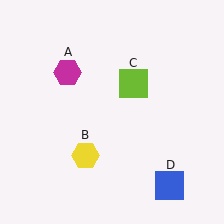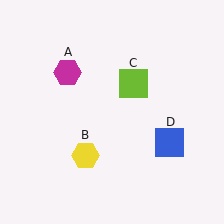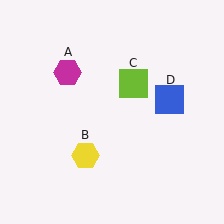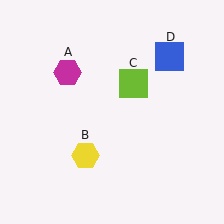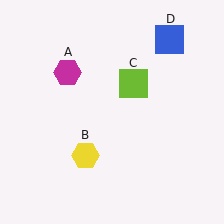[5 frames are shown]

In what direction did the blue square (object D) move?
The blue square (object D) moved up.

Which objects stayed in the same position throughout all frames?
Magenta hexagon (object A) and yellow hexagon (object B) and lime square (object C) remained stationary.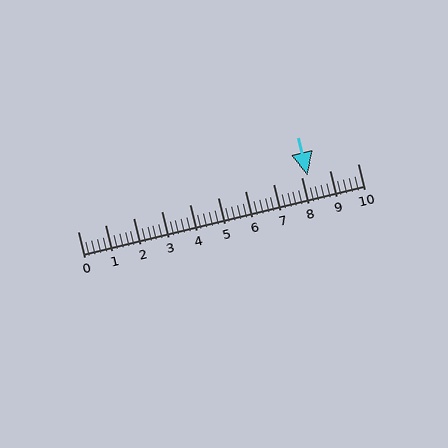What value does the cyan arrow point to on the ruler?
The cyan arrow points to approximately 8.2.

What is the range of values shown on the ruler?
The ruler shows values from 0 to 10.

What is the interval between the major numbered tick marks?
The major tick marks are spaced 1 units apart.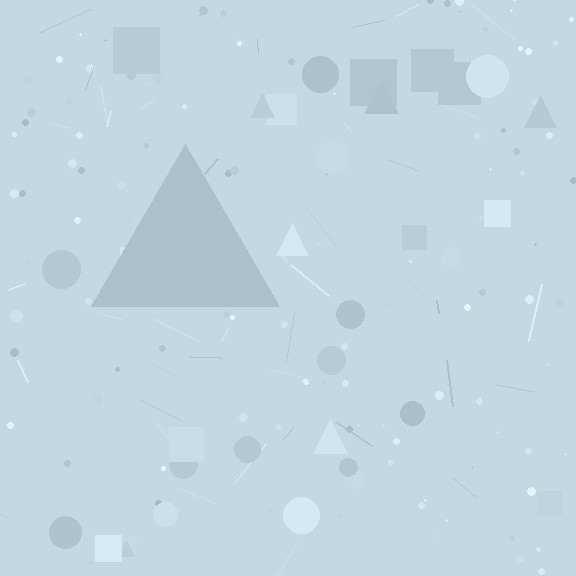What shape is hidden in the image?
A triangle is hidden in the image.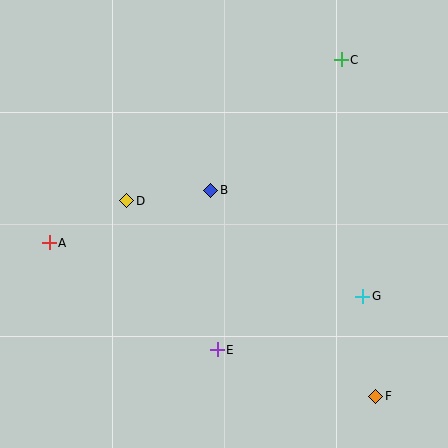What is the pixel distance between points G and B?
The distance between G and B is 185 pixels.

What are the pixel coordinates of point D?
Point D is at (127, 201).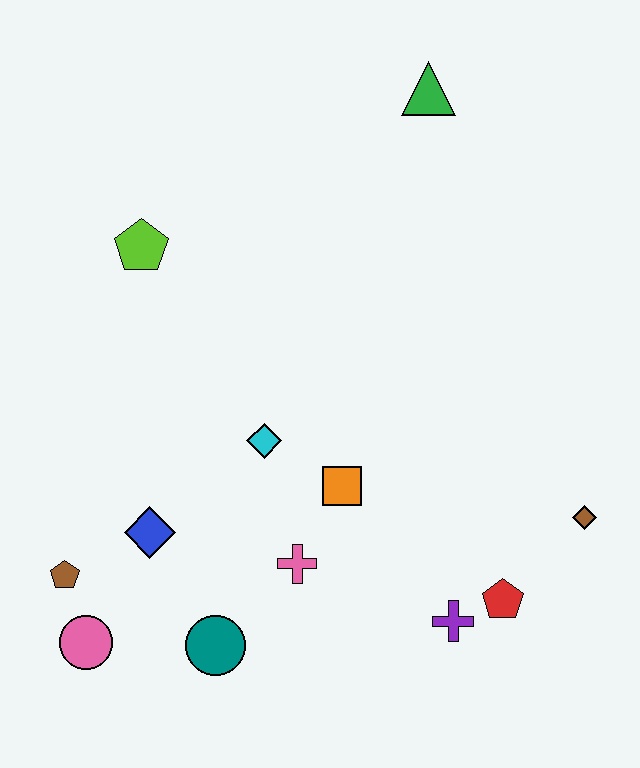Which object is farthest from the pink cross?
The green triangle is farthest from the pink cross.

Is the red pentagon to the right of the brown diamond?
No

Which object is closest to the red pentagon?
The purple cross is closest to the red pentagon.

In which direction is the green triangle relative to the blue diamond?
The green triangle is above the blue diamond.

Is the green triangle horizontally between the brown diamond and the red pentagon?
No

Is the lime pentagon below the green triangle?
Yes